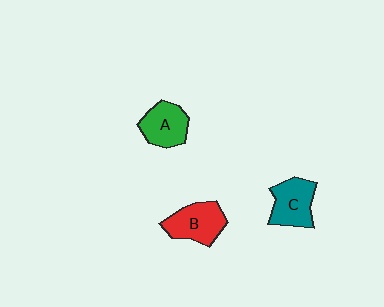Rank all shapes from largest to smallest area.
From largest to smallest: B (red), C (teal), A (green).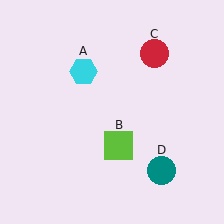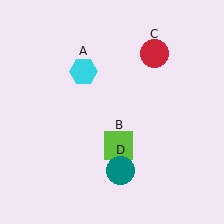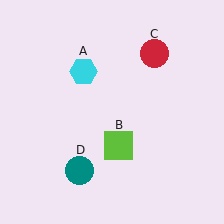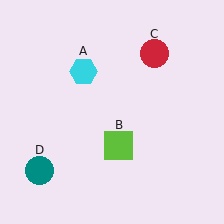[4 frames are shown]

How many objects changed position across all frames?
1 object changed position: teal circle (object D).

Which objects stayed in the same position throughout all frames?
Cyan hexagon (object A) and lime square (object B) and red circle (object C) remained stationary.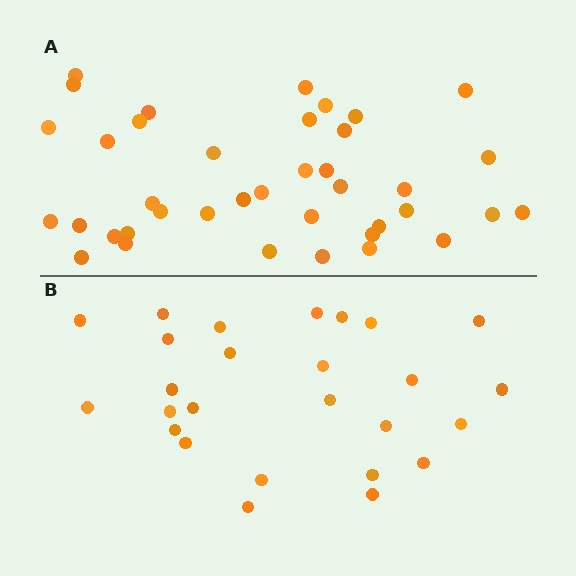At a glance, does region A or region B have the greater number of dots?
Region A (the top region) has more dots.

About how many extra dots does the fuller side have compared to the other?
Region A has approximately 15 more dots than region B.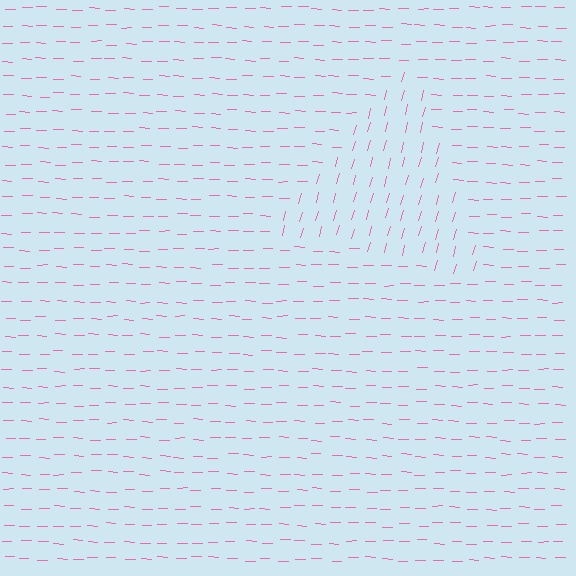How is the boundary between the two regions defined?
The boundary is defined purely by a change in line orientation (approximately 76 degrees difference). All lines are the same color and thickness.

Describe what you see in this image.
The image is filled with small pink line segments. A triangle region in the image has lines oriented differently from the surrounding lines, creating a visible texture boundary.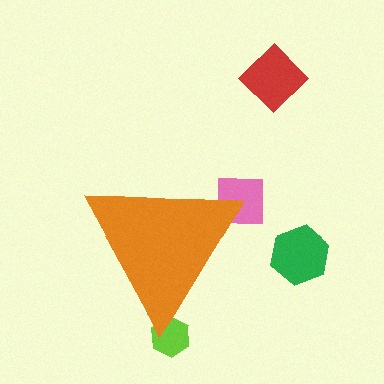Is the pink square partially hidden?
Yes, the pink square is partially hidden behind the orange triangle.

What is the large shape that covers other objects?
An orange triangle.